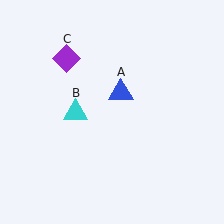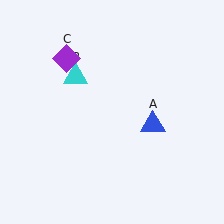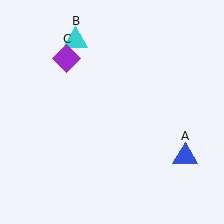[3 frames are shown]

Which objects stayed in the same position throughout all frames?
Purple diamond (object C) remained stationary.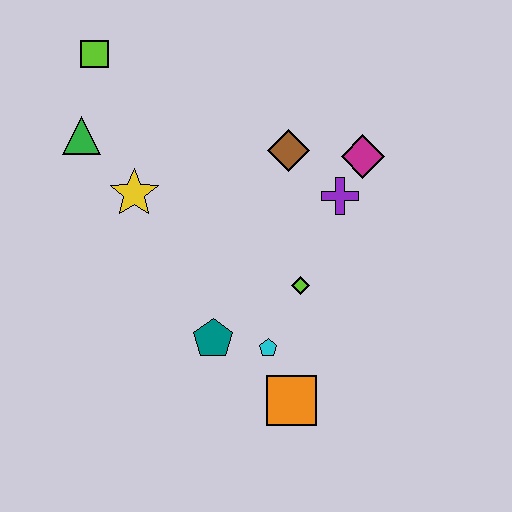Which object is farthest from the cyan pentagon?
The lime square is farthest from the cyan pentagon.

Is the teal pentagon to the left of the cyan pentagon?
Yes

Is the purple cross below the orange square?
No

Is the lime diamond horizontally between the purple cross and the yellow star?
Yes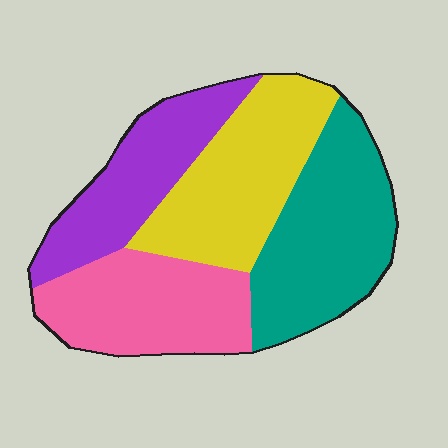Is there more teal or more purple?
Teal.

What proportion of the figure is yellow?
Yellow takes up about one quarter (1/4) of the figure.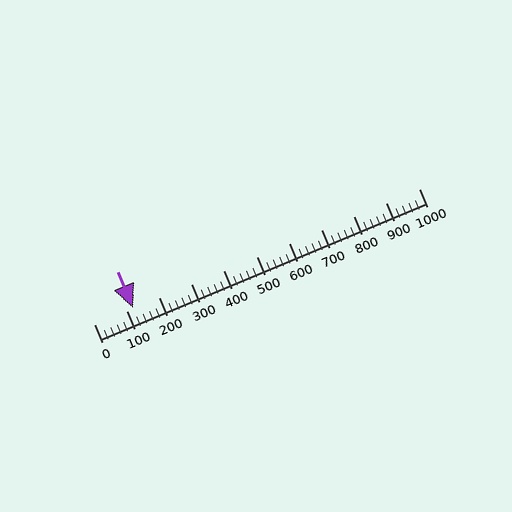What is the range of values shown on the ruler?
The ruler shows values from 0 to 1000.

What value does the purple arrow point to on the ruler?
The purple arrow points to approximately 120.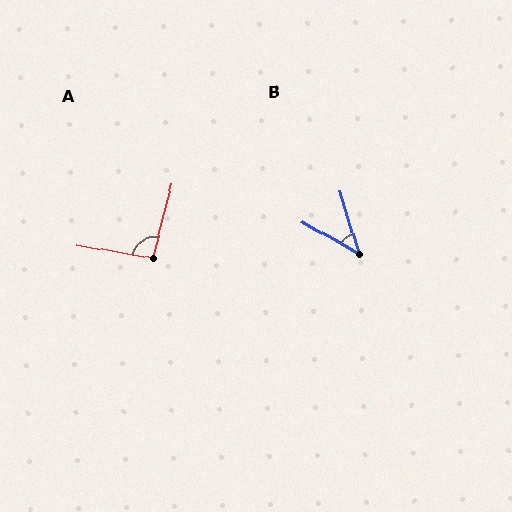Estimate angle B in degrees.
Approximately 42 degrees.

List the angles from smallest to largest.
B (42°), A (94°).